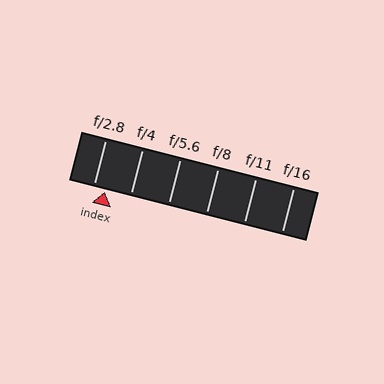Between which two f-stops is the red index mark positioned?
The index mark is between f/2.8 and f/4.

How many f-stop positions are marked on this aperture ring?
There are 6 f-stop positions marked.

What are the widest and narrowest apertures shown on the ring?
The widest aperture shown is f/2.8 and the narrowest is f/16.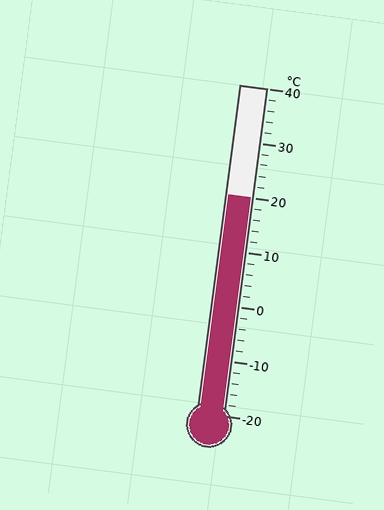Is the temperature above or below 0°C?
The temperature is above 0°C.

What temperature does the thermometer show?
The thermometer shows approximately 20°C.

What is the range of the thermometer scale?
The thermometer scale ranges from -20°C to 40°C.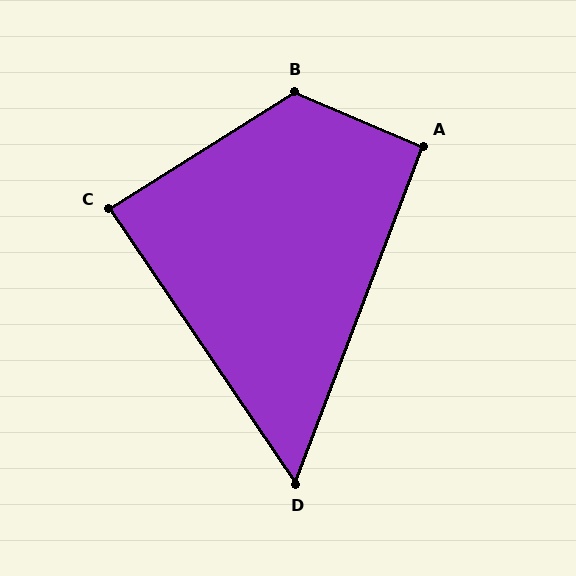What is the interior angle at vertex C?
Approximately 88 degrees (approximately right).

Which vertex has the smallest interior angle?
D, at approximately 55 degrees.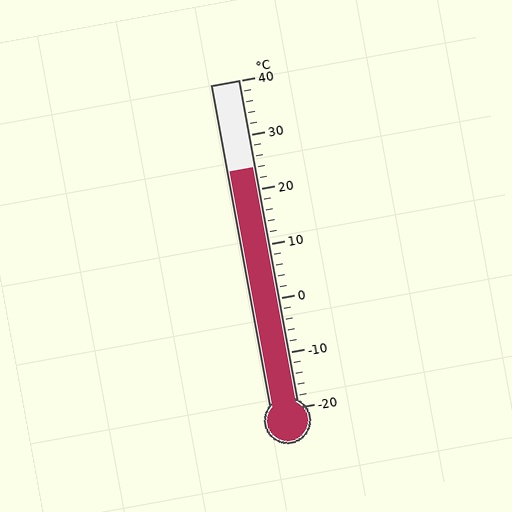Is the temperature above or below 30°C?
The temperature is below 30°C.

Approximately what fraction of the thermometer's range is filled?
The thermometer is filled to approximately 75% of its range.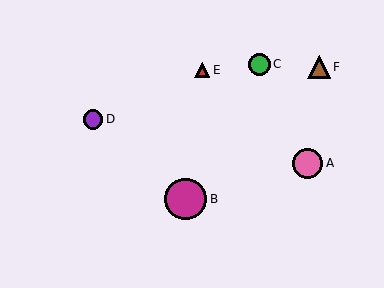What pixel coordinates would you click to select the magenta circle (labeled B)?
Click at (186, 199) to select the magenta circle B.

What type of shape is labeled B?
Shape B is a magenta circle.